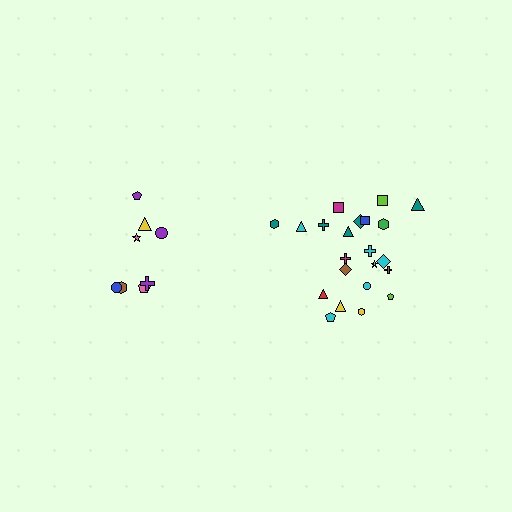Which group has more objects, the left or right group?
The right group.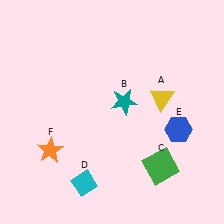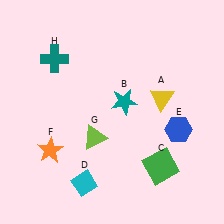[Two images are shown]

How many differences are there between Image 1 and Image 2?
There are 2 differences between the two images.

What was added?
A lime triangle (G), a teal cross (H) were added in Image 2.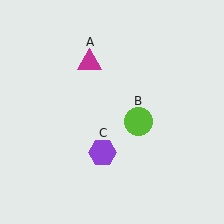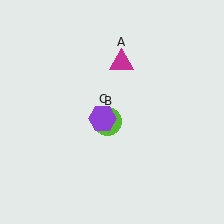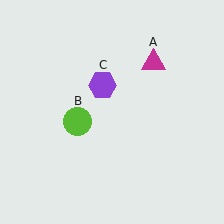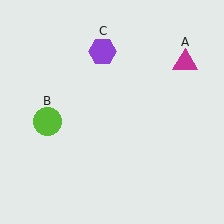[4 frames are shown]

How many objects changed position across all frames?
3 objects changed position: magenta triangle (object A), lime circle (object B), purple hexagon (object C).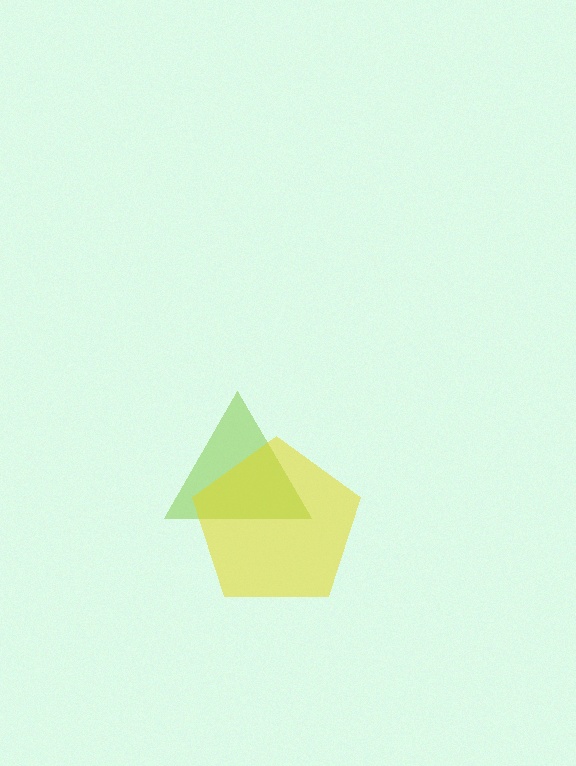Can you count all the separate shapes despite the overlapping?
Yes, there are 2 separate shapes.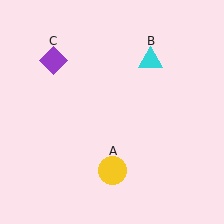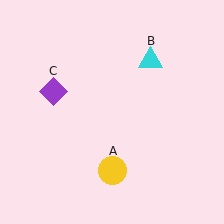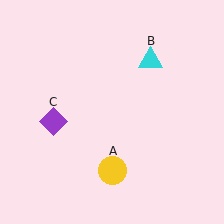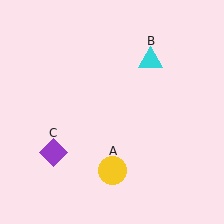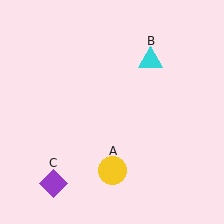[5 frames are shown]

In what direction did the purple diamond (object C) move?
The purple diamond (object C) moved down.